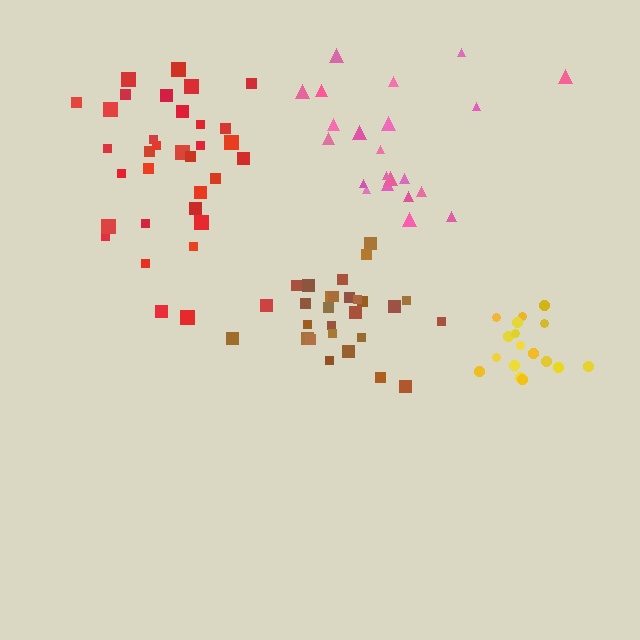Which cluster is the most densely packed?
Yellow.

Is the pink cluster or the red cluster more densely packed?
Red.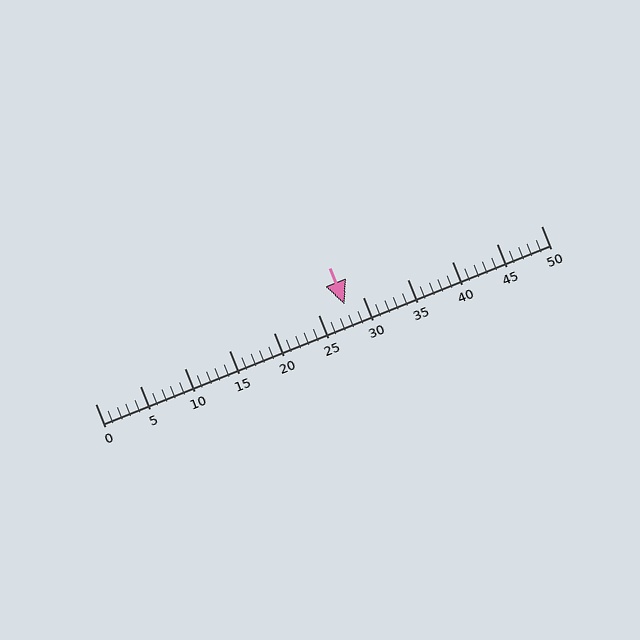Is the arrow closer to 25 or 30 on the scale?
The arrow is closer to 30.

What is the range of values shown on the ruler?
The ruler shows values from 0 to 50.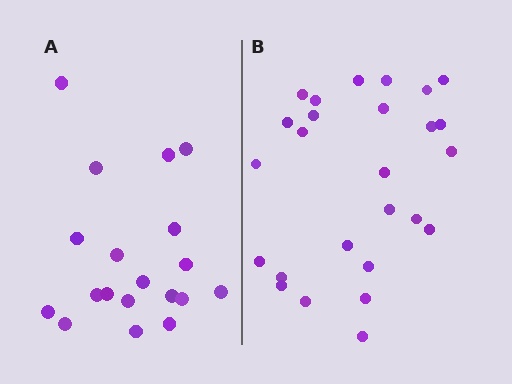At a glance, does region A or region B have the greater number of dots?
Region B (the right region) has more dots.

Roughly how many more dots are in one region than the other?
Region B has roughly 8 or so more dots than region A.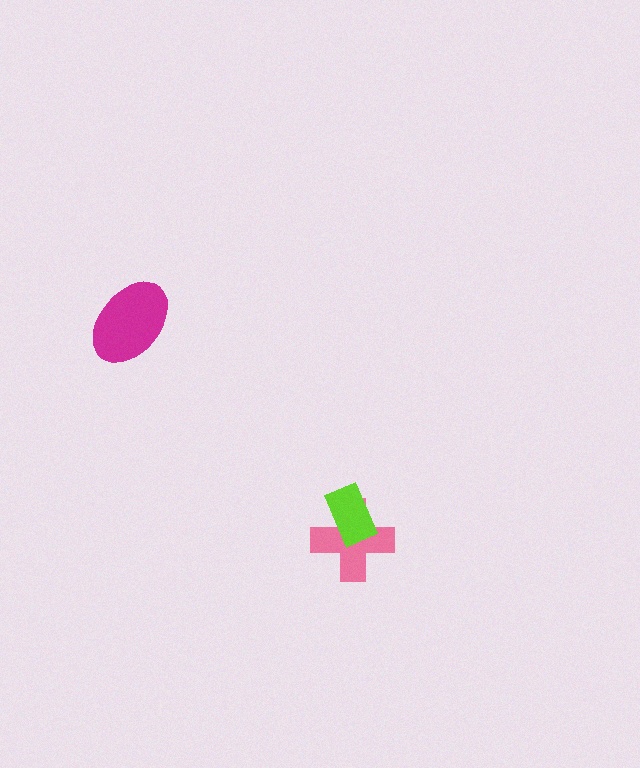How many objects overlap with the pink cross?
1 object overlaps with the pink cross.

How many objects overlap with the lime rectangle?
1 object overlaps with the lime rectangle.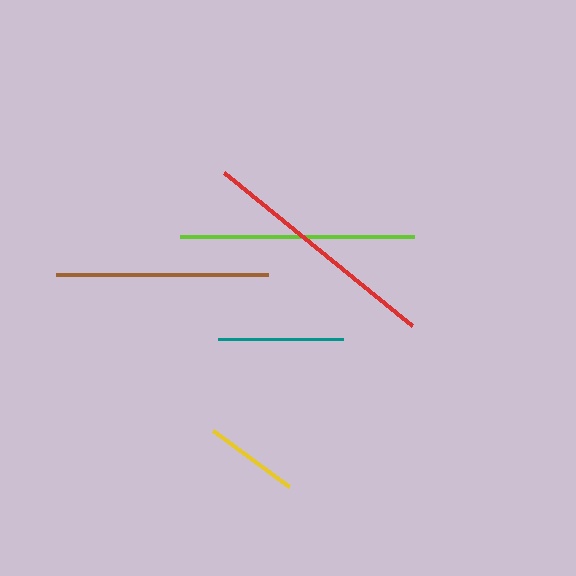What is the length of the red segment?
The red segment is approximately 242 pixels long.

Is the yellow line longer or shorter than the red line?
The red line is longer than the yellow line.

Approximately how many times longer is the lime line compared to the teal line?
The lime line is approximately 1.9 times the length of the teal line.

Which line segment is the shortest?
The yellow line is the shortest at approximately 94 pixels.